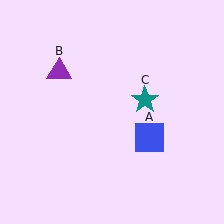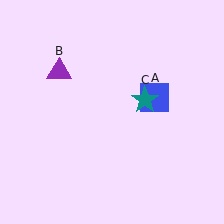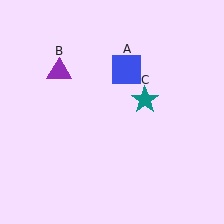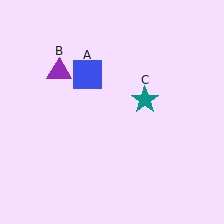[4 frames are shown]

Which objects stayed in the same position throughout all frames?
Purple triangle (object B) and teal star (object C) remained stationary.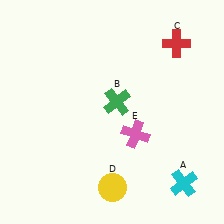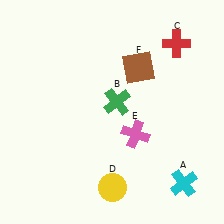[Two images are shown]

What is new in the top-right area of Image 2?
A brown square (F) was added in the top-right area of Image 2.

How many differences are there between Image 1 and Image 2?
There is 1 difference between the two images.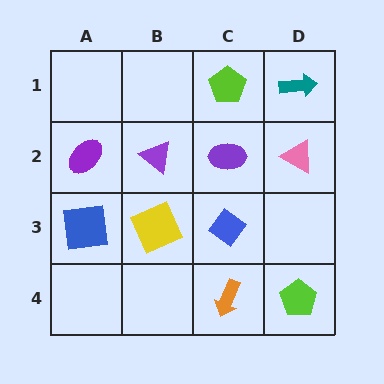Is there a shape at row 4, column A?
No, that cell is empty.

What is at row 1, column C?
A lime pentagon.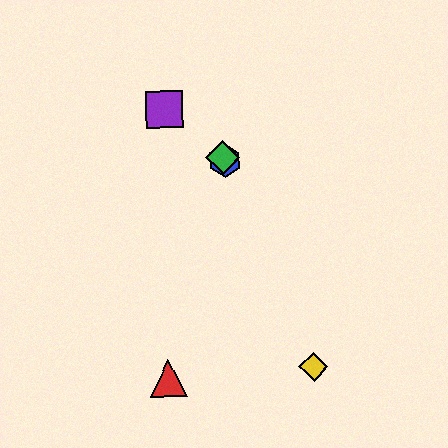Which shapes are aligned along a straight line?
The blue hexagon, the green diamond, the yellow diamond are aligned along a straight line.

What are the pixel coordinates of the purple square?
The purple square is at (164, 109).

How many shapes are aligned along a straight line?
3 shapes (the blue hexagon, the green diamond, the yellow diamond) are aligned along a straight line.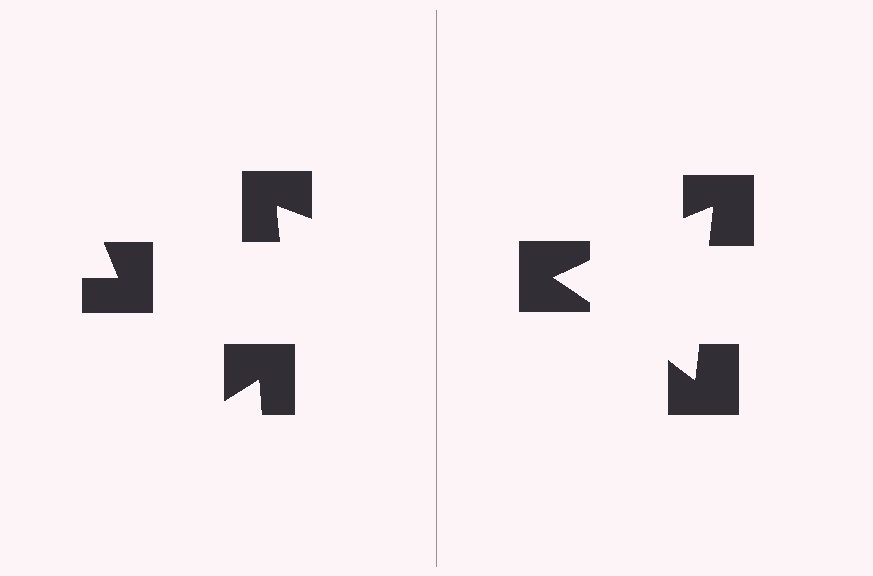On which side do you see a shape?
An illusory triangle appears on the right side. On the left side the wedge cuts are rotated, so no coherent shape forms.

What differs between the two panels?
The notched squares are positioned identically on both sides; only the wedge orientations differ. On the right they align to a triangle; on the left they are misaligned.